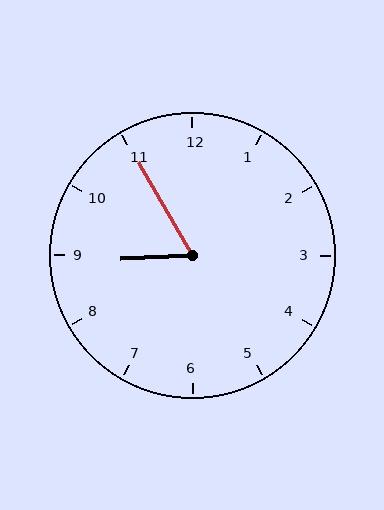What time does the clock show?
8:55.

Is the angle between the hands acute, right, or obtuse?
It is acute.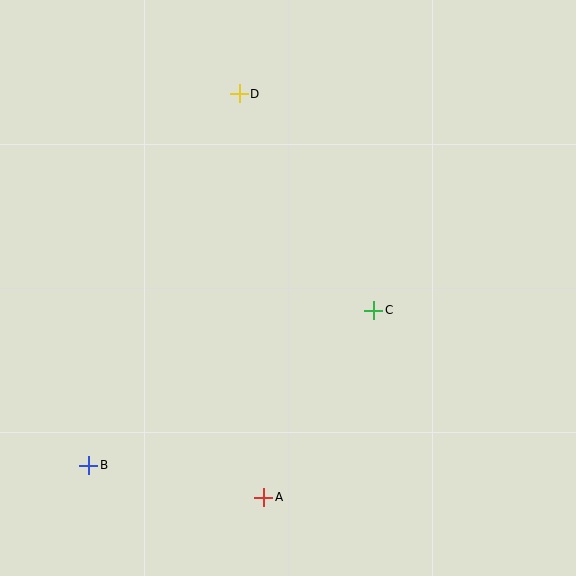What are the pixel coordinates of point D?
Point D is at (239, 94).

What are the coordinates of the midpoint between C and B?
The midpoint between C and B is at (231, 388).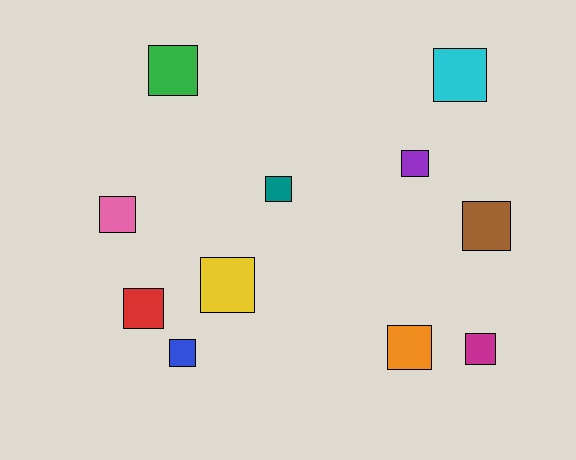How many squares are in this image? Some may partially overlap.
There are 11 squares.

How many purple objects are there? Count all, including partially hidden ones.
There is 1 purple object.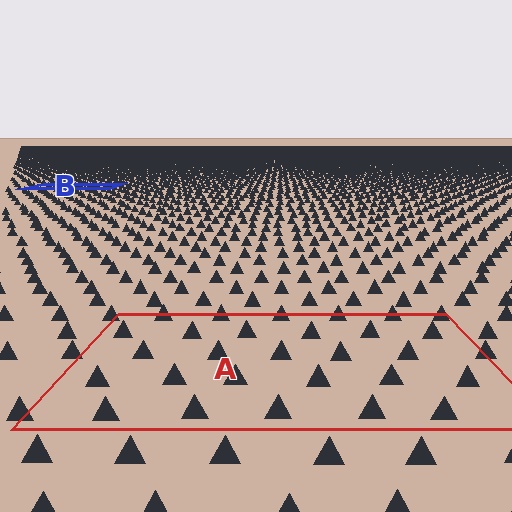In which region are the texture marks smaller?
The texture marks are smaller in region B, because it is farther away.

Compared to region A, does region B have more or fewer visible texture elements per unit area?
Region B has more texture elements per unit area — they are packed more densely because it is farther away.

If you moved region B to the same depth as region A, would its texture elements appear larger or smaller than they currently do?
They would appear larger. At a closer depth, the same texture elements are projected at a bigger on-screen size.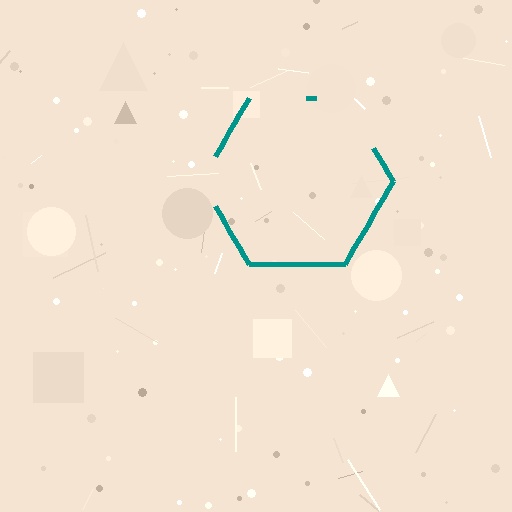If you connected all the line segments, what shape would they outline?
They would outline a hexagon.